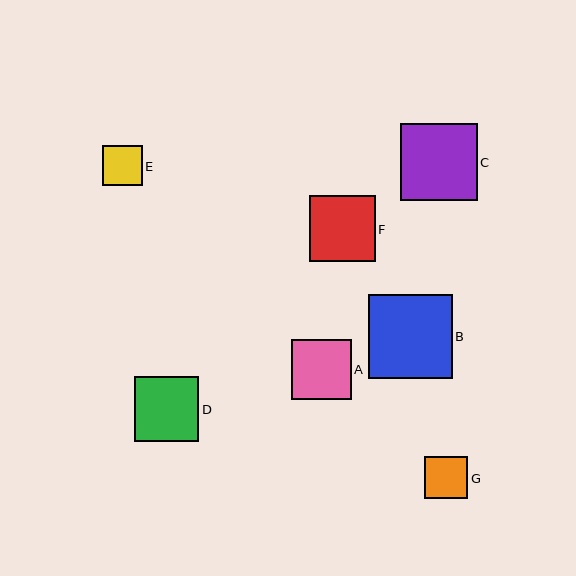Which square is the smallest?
Square E is the smallest with a size of approximately 40 pixels.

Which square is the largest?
Square B is the largest with a size of approximately 84 pixels.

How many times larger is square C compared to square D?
Square C is approximately 1.2 times the size of square D.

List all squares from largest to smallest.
From largest to smallest: B, C, F, D, A, G, E.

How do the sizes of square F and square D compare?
Square F and square D are approximately the same size.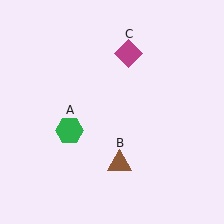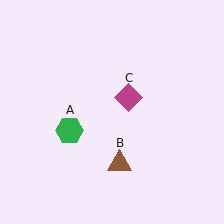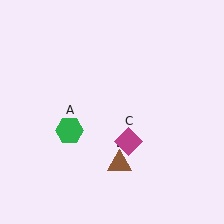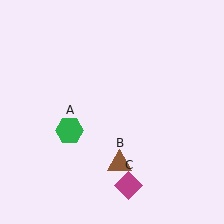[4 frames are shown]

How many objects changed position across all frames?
1 object changed position: magenta diamond (object C).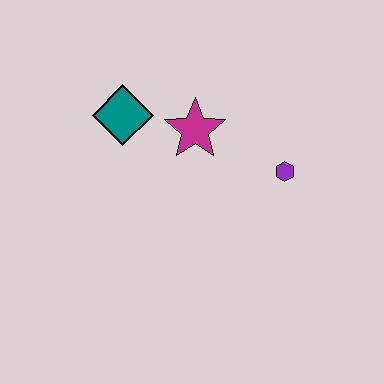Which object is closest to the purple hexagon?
The magenta star is closest to the purple hexagon.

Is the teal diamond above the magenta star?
Yes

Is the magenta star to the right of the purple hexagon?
No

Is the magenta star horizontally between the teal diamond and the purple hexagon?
Yes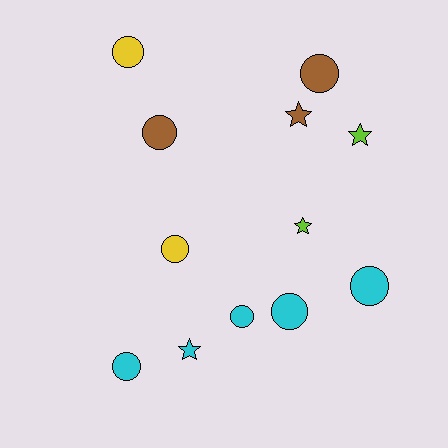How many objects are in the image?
There are 12 objects.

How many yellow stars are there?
There are no yellow stars.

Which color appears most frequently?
Cyan, with 5 objects.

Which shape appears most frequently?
Circle, with 8 objects.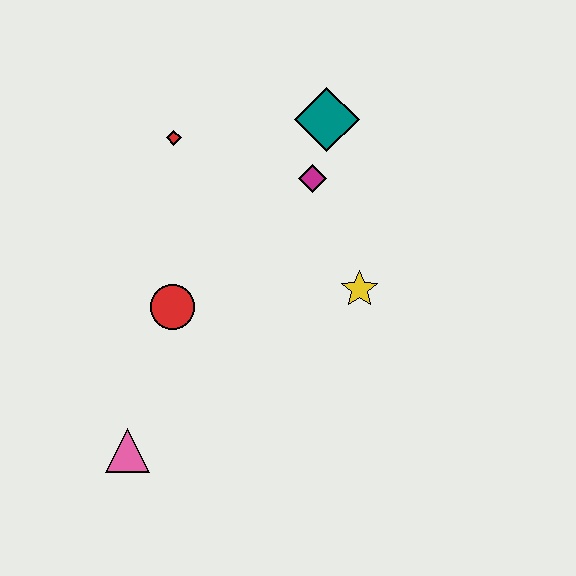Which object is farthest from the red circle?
The teal diamond is farthest from the red circle.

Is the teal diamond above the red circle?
Yes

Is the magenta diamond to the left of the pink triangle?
No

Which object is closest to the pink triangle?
The red circle is closest to the pink triangle.